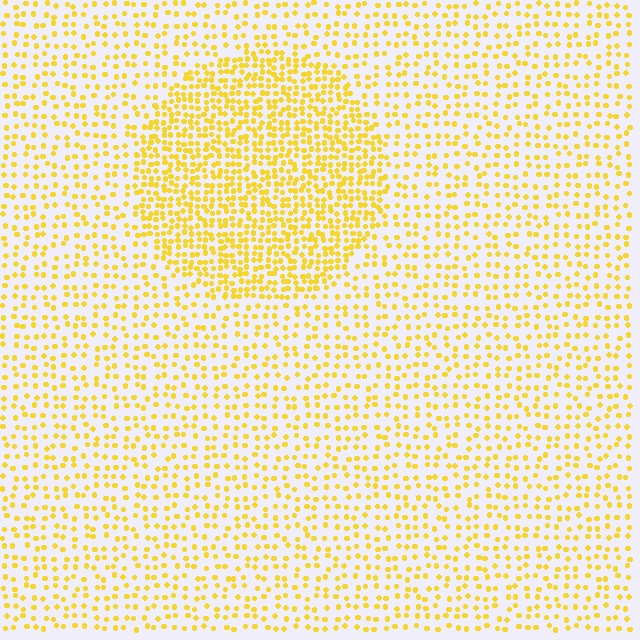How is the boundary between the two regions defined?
The boundary is defined by a change in element density (approximately 2.1x ratio). All elements are the same color, size, and shape.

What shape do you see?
I see a circle.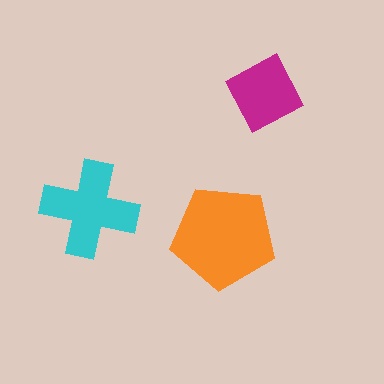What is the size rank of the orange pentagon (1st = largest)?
1st.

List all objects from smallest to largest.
The magenta square, the cyan cross, the orange pentagon.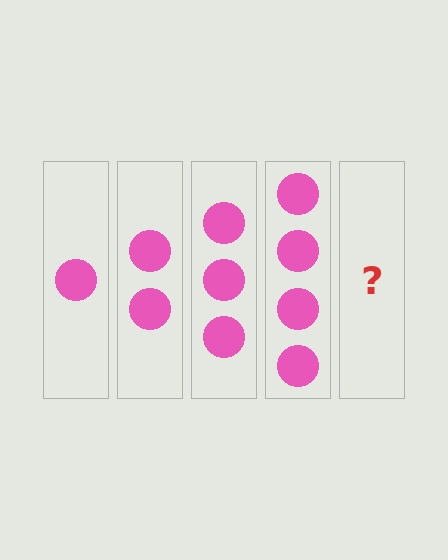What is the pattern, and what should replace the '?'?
The pattern is that each step adds one more circle. The '?' should be 5 circles.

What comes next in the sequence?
The next element should be 5 circles.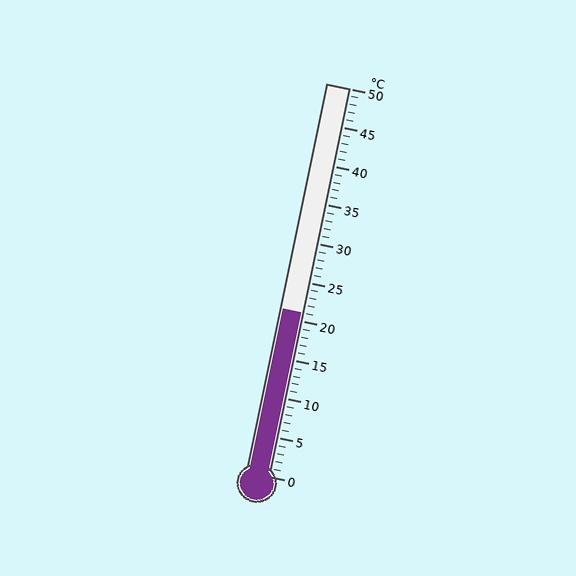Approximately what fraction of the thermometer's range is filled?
The thermometer is filled to approximately 40% of its range.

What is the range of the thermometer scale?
The thermometer scale ranges from 0°C to 50°C.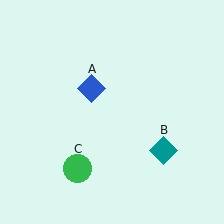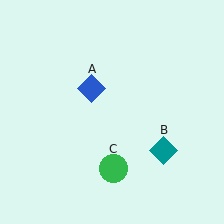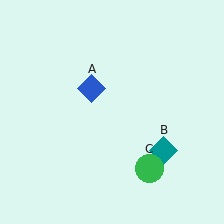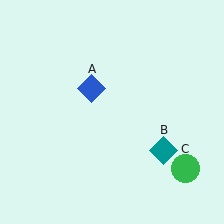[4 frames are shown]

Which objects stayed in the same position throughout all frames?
Blue diamond (object A) and teal diamond (object B) remained stationary.